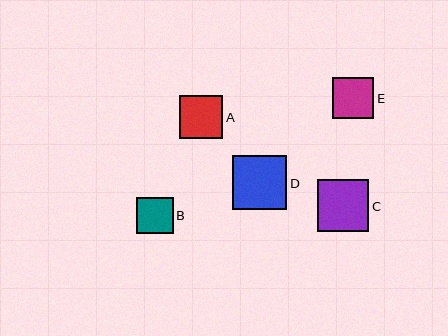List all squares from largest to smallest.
From largest to smallest: D, C, A, E, B.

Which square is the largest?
Square D is the largest with a size of approximately 54 pixels.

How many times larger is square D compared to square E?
Square D is approximately 1.3 times the size of square E.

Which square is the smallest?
Square B is the smallest with a size of approximately 36 pixels.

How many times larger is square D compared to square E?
Square D is approximately 1.3 times the size of square E.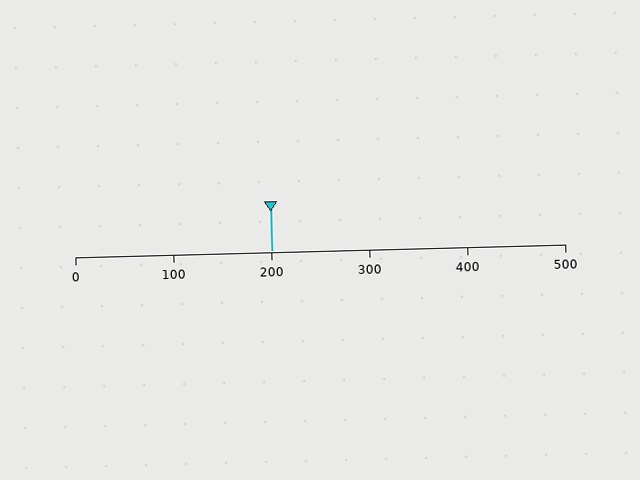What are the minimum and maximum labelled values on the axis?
The axis runs from 0 to 500.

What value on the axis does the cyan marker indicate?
The marker indicates approximately 200.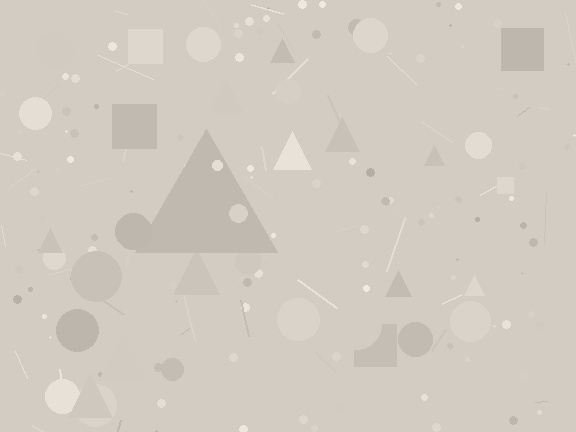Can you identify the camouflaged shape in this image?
The camouflaged shape is a triangle.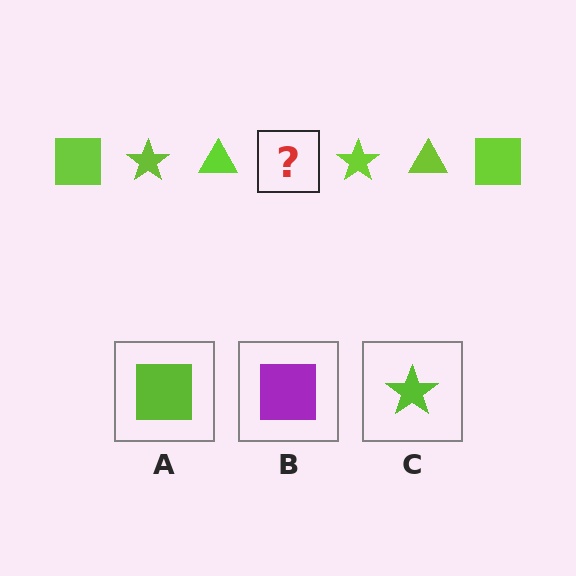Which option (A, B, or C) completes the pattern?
A.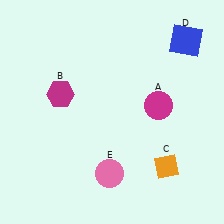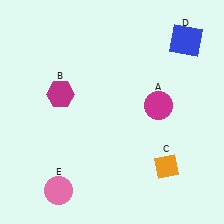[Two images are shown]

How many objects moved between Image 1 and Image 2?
1 object moved between the two images.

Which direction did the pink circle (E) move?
The pink circle (E) moved left.